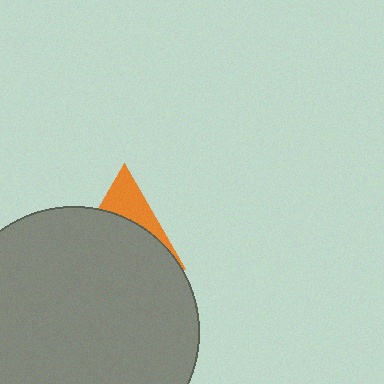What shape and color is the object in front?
The object in front is a gray circle.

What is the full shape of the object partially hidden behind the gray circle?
The partially hidden object is an orange triangle.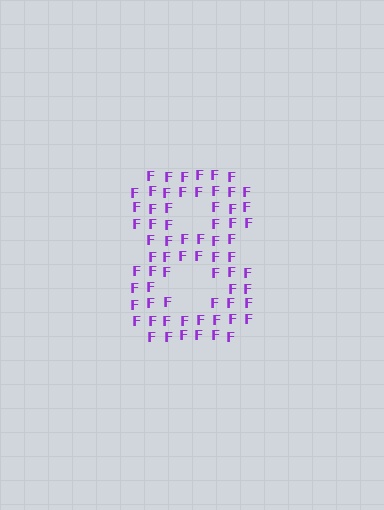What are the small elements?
The small elements are letter F's.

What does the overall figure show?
The overall figure shows the digit 8.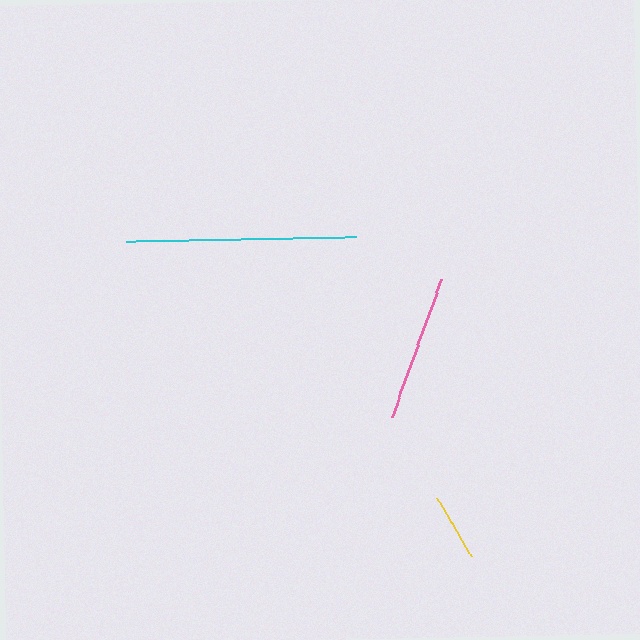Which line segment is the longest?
The cyan line is the longest at approximately 231 pixels.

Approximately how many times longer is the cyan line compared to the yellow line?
The cyan line is approximately 3.4 times the length of the yellow line.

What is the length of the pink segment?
The pink segment is approximately 147 pixels long.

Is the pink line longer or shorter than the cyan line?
The cyan line is longer than the pink line.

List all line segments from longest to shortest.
From longest to shortest: cyan, pink, yellow.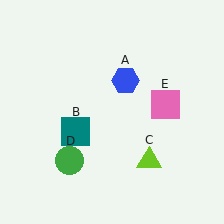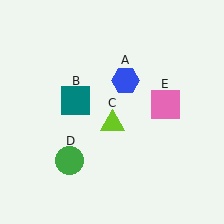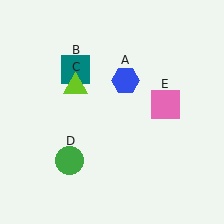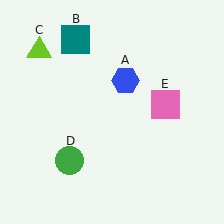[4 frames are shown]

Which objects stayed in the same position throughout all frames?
Blue hexagon (object A) and green circle (object D) and pink square (object E) remained stationary.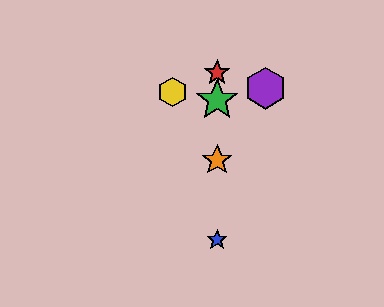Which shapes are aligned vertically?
The red star, the blue star, the green star, the orange star are aligned vertically.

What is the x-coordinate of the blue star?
The blue star is at x≈217.